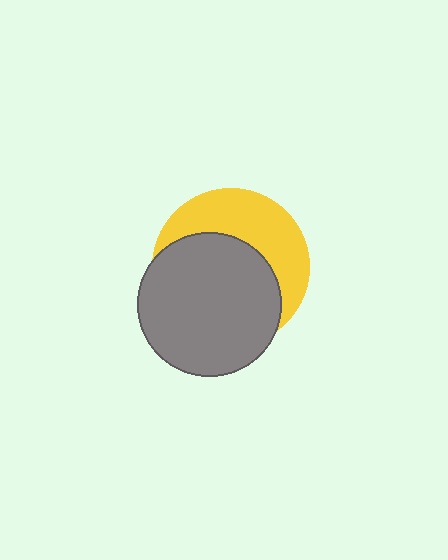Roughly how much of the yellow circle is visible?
A small part of it is visible (roughly 41%).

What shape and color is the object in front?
The object in front is a gray circle.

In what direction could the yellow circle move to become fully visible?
The yellow circle could move up. That would shift it out from behind the gray circle entirely.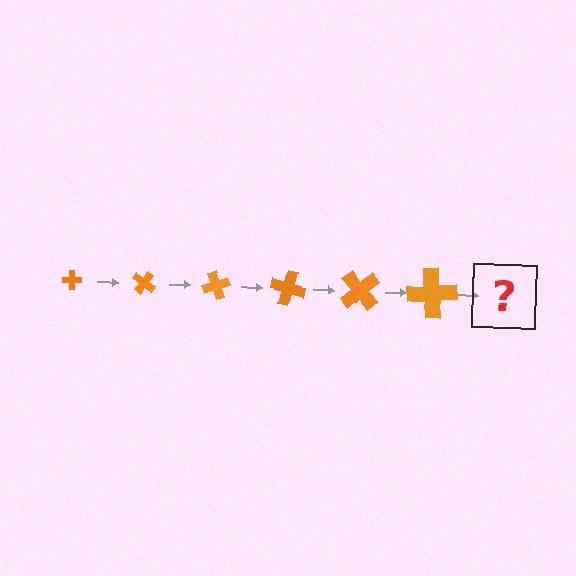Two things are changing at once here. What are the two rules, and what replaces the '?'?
The two rules are that the cross grows larger each step and it rotates 35 degrees each step. The '?' should be a cross, larger than the previous one and rotated 210 degrees from the start.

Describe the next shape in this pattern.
It should be a cross, larger than the previous one and rotated 210 degrees from the start.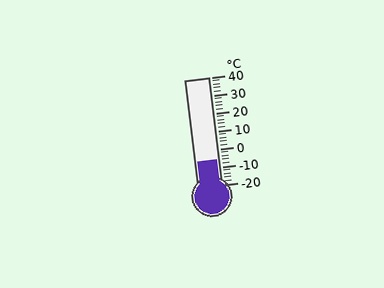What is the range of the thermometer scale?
The thermometer scale ranges from -20°C to 40°C.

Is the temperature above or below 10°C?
The temperature is below 10°C.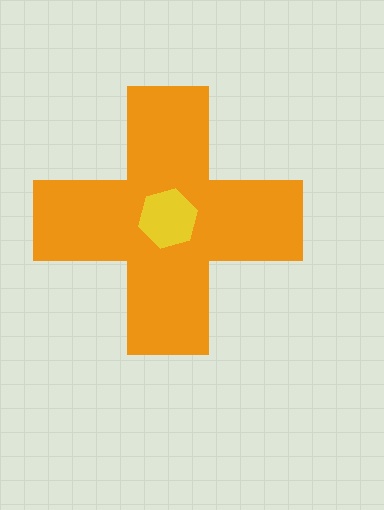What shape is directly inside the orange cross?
The yellow hexagon.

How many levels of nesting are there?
2.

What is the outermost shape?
The orange cross.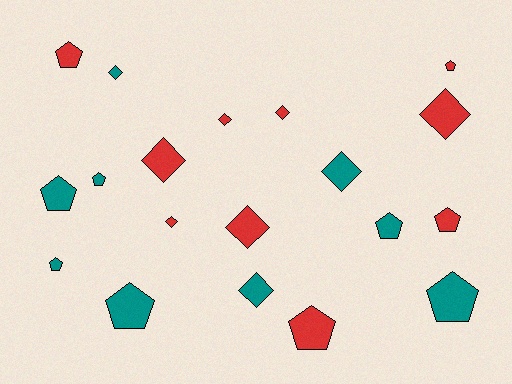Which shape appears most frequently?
Pentagon, with 10 objects.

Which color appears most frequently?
Red, with 10 objects.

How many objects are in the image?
There are 19 objects.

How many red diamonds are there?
There are 6 red diamonds.